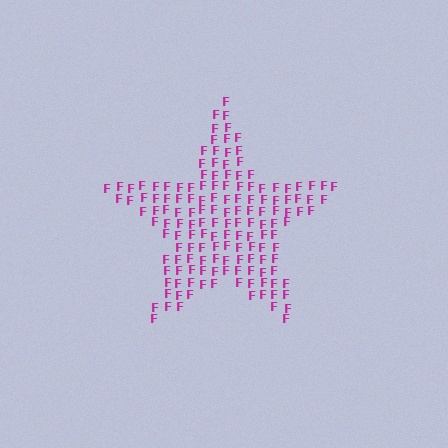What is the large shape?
The large shape is a star.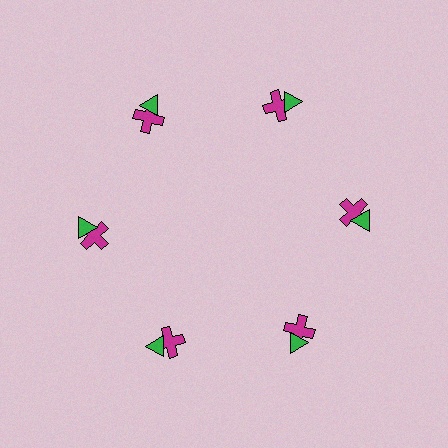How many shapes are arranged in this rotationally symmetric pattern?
There are 12 shapes, arranged in 6 groups of 2.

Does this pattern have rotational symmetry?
Yes, this pattern has 6-fold rotational symmetry. It looks the same after rotating 60 degrees around the center.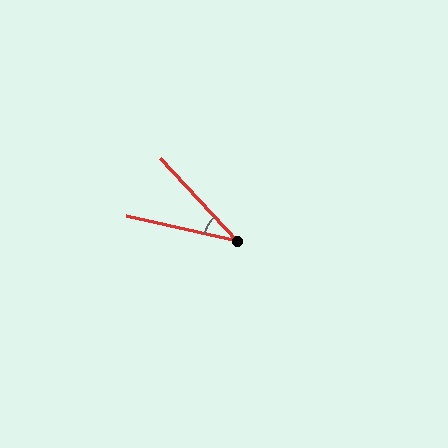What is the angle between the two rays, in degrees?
Approximately 35 degrees.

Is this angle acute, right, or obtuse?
It is acute.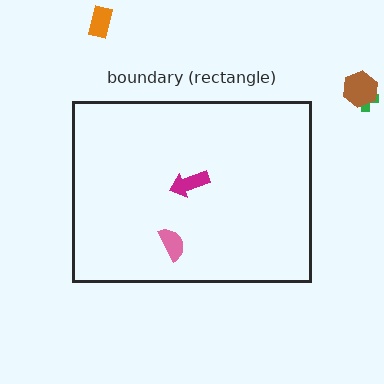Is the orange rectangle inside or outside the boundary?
Outside.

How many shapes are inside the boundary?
2 inside, 3 outside.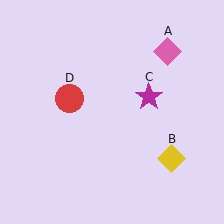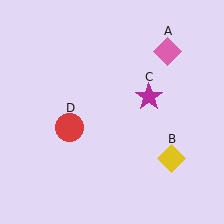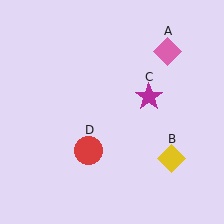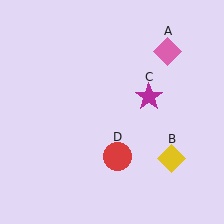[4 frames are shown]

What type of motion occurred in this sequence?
The red circle (object D) rotated counterclockwise around the center of the scene.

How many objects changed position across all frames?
1 object changed position: red circle (object D).